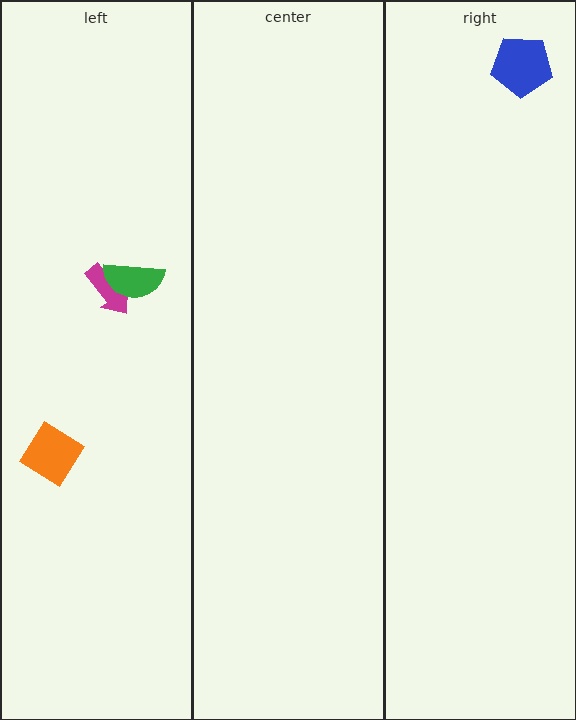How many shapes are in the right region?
1.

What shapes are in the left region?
The magenta arrow, the green semicircle, the orange diamond.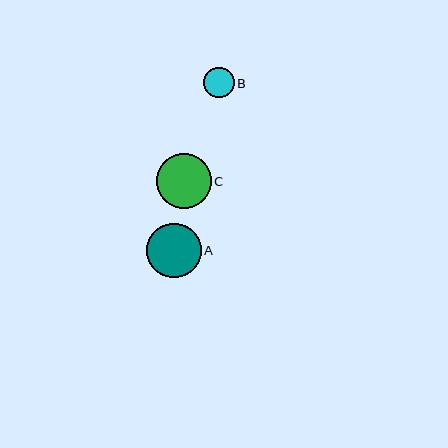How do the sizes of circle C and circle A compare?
Circle C and circle A are approximately the same size.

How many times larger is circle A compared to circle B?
Circle A is approximately 1.8 times the size of circle B.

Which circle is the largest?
Circle C is the largest with a size of approximately 55 pixels.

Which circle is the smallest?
Circle B is the smallest with a size of approximately 31 pixels.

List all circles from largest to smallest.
From largest to smallest: C, A, B.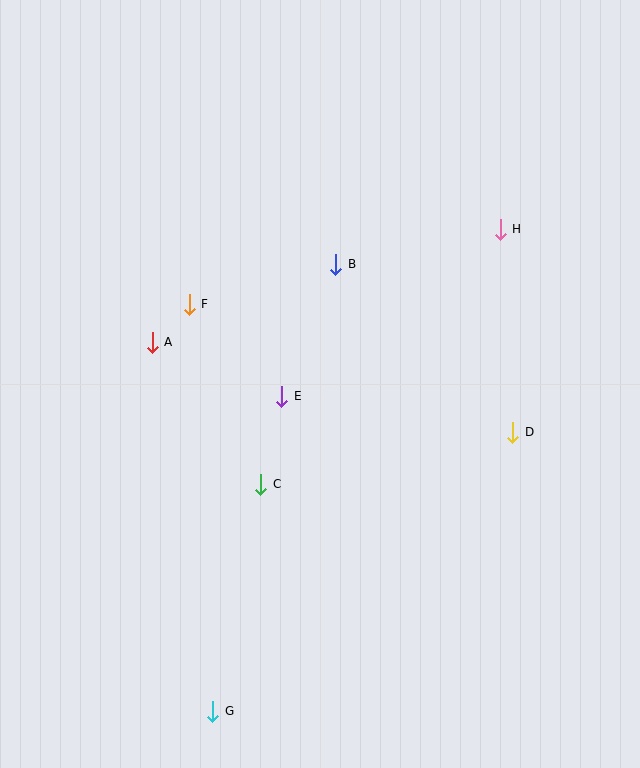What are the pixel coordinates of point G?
Point G is at (213, 711).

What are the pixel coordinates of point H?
Point H is at (500, 229).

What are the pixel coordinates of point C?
Point C is at (261, 484).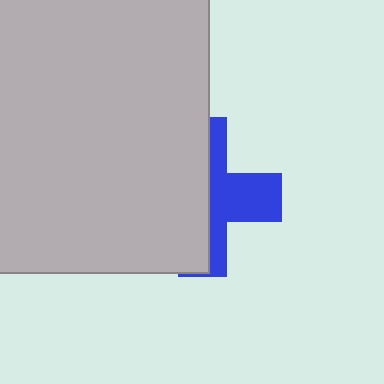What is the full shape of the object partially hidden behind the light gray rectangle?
The partially hidden object is a blue cross.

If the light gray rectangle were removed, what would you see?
You would see the complete blue cross.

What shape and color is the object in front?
The object in front is a light gray rectangle.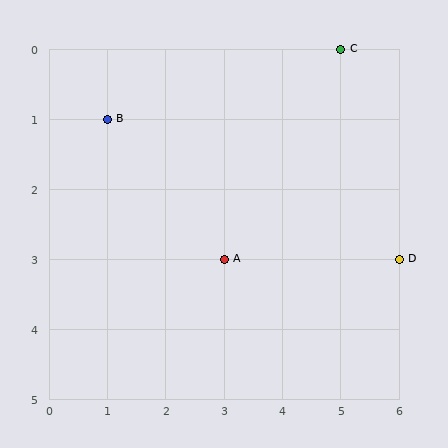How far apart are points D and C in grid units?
Points D and C are 1 column and 3 rows apart (about 3.2 grid units diagonally).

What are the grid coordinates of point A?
Point A is at grid coordinates (3, 3).